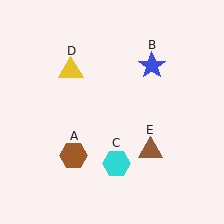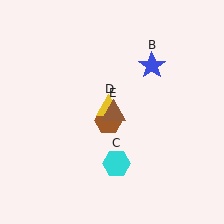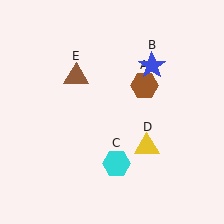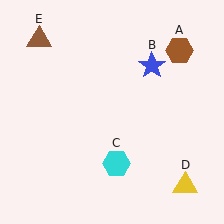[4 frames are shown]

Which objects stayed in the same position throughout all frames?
Blue star (object B) and cyan hexagon (object C) remained stationary.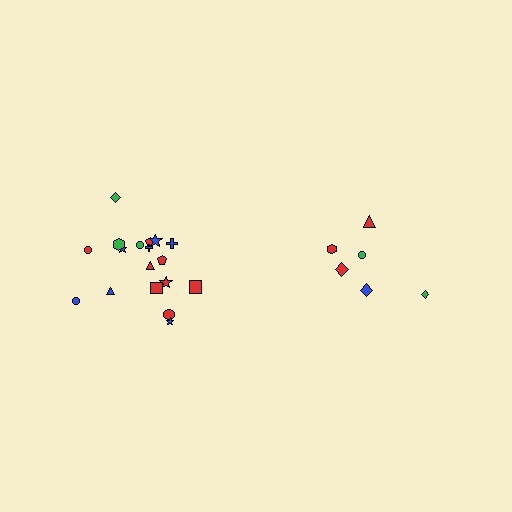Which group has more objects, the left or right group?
The left group.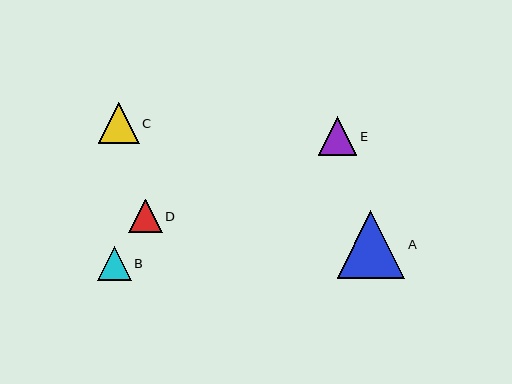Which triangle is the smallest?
Triangle D is the smallest with a size of approximately 33 pixels.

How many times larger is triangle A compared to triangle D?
Triangle A is approximately 2.0 times the size of triangle D.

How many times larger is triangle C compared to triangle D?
Triangle C is approximately 1.2 times the size of triangle D.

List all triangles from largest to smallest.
From largest to smallest: A, C, E, B, D.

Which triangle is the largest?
Triangle A is the largest with a size of approximately 68 pixels.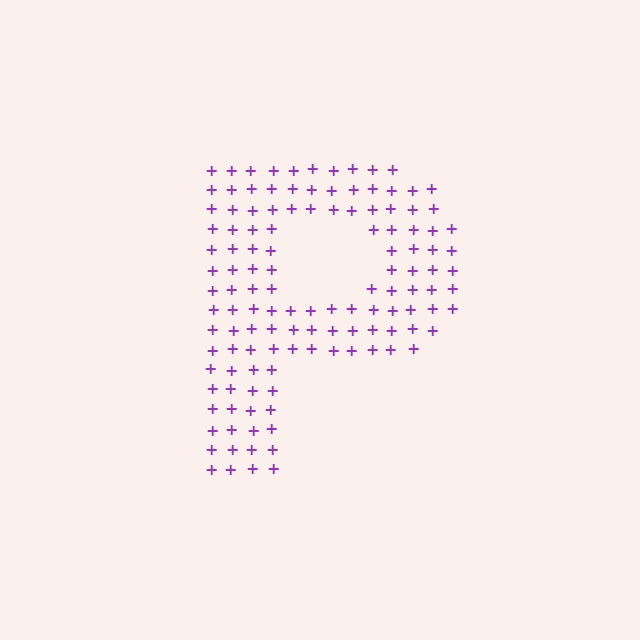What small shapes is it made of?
It is made of small plus signs.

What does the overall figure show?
The overall figure shows the letter P.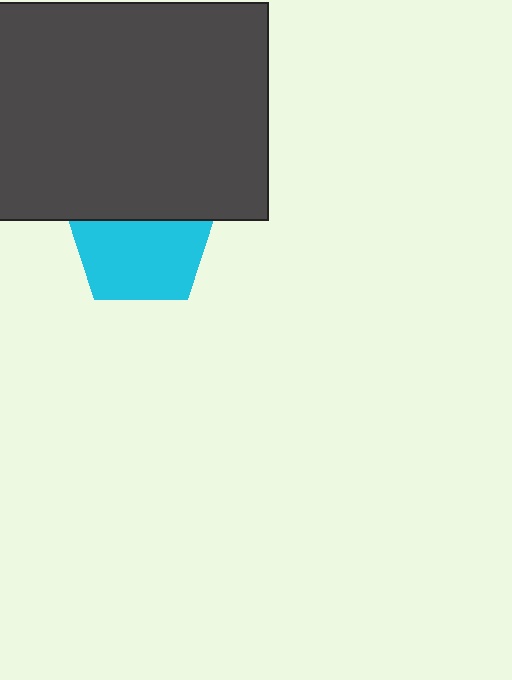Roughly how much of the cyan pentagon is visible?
About half of it is visible (roughly 61%).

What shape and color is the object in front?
The object in front is a dark gray rectangle.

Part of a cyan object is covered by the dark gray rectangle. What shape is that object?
It is a pentagon.